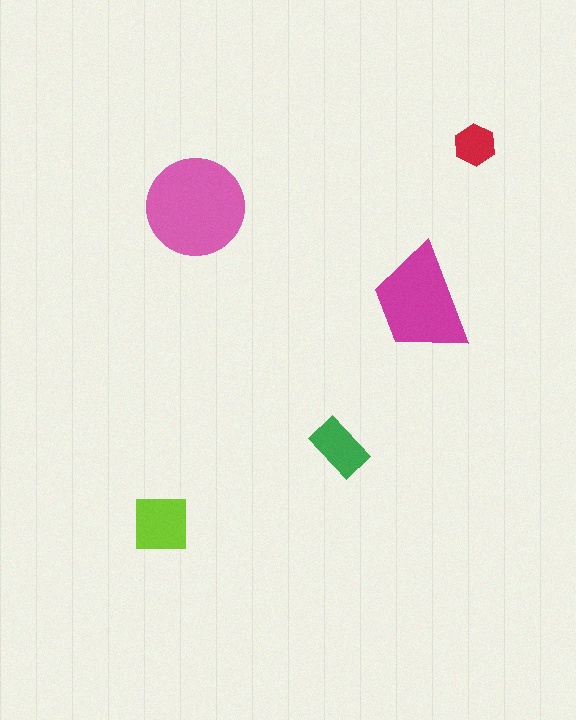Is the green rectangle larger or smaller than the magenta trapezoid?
Smaller.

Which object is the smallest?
The red hexagon.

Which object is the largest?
The pink circle.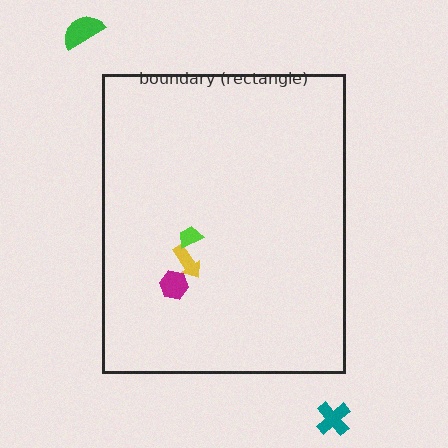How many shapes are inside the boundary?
3 inside, 2 outside.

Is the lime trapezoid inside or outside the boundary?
Inside.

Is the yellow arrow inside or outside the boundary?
Inside.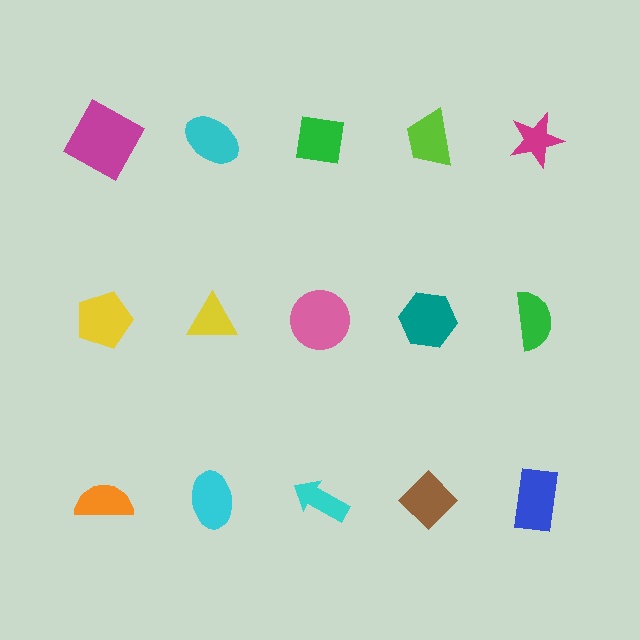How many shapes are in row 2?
5 shapes.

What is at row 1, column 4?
A lime trapezoid.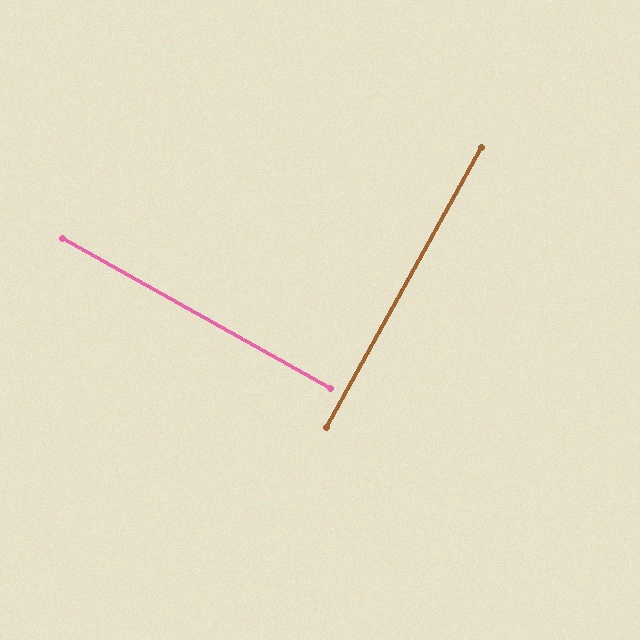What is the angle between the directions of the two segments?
Approximately 90 degrees.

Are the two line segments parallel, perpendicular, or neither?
Perpendicular — they meet at approximately 90°.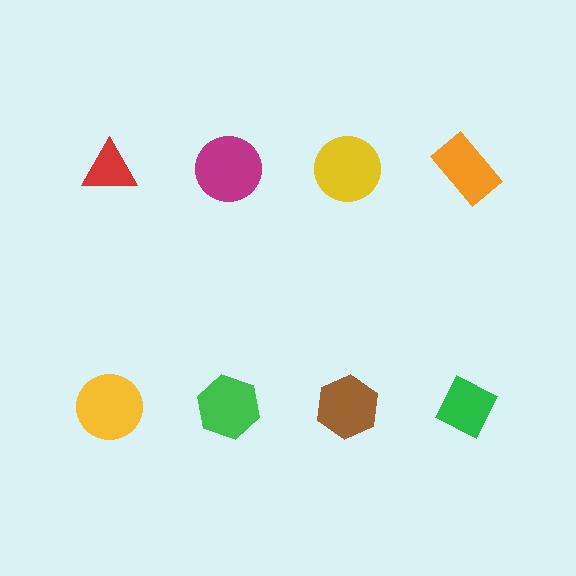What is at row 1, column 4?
An orange rectangle.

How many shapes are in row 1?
4 shapes.